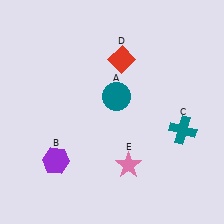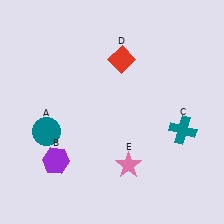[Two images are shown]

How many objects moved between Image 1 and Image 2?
1 object moved between the two images.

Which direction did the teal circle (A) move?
The teal circle (A) moved left.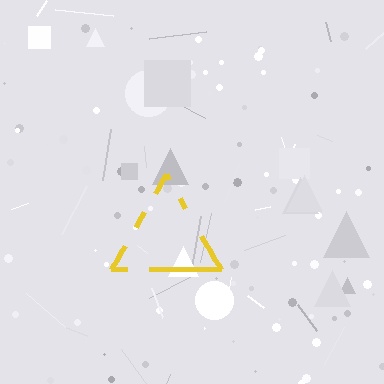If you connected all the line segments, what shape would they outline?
They would outline a triangle.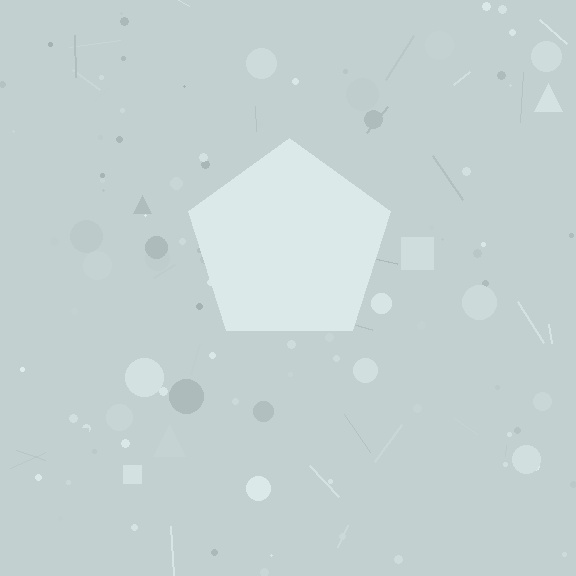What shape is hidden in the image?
A pentagon is hidden in the image.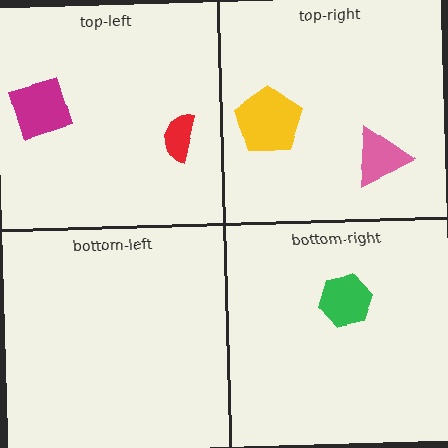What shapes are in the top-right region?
The pink triangle, the yellow pentagon.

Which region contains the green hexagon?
The bottom-right region.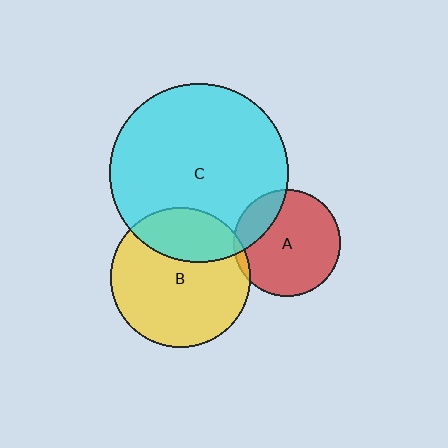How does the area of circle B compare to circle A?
Approximately 1.7 times.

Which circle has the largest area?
Circle C (cyan).